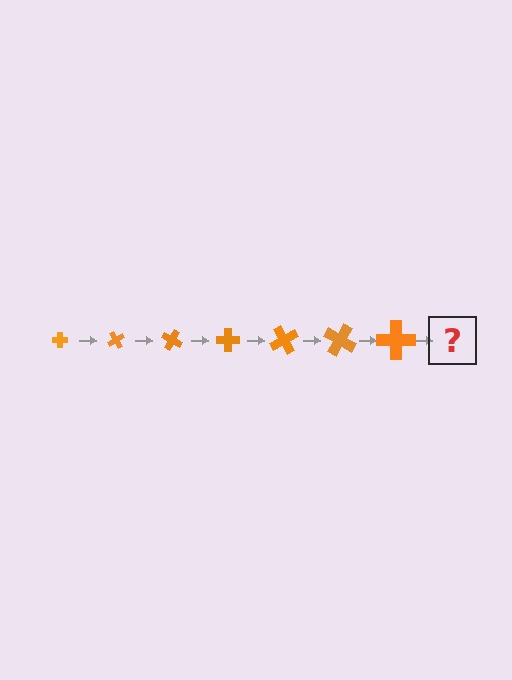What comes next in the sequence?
The next element should be a cross, larger than the previous one and rotated 420 degrees from the start.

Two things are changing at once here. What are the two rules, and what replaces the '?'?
The two rules are that the cross grows larger each step and it rotates 60 degrees each step. The '?' should be a cross, larger than the previous one and rotated 420 degrees from the start.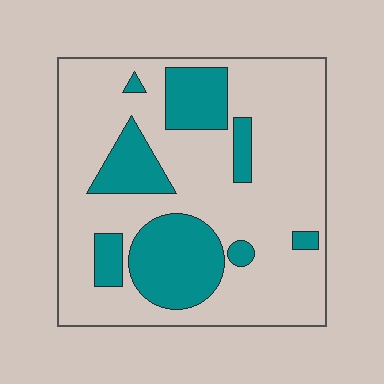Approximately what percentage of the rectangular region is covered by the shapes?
Approximately 25%.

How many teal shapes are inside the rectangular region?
8.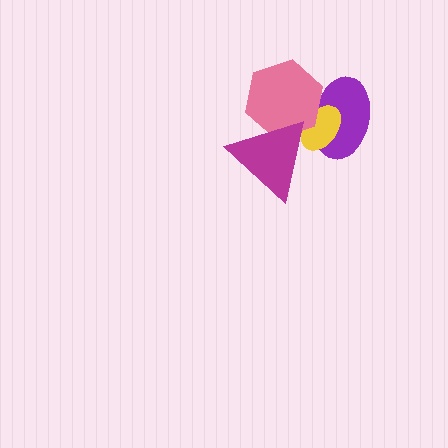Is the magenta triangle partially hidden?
No, no other shape covers it.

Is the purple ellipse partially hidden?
Yes, it is partially covered by another shape.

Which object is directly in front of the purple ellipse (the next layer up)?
The yellow ellipse is directly in front of the purple ellipse.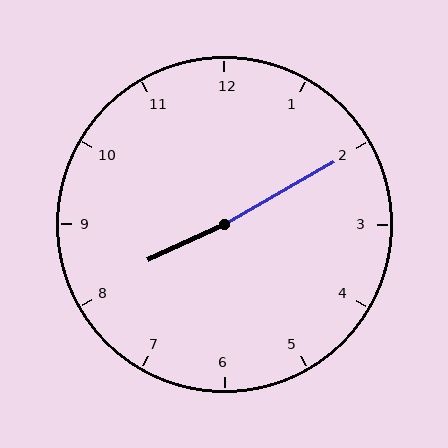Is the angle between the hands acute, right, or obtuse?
It is obtuse.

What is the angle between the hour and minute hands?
Approximately 175 degrees.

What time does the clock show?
8:10.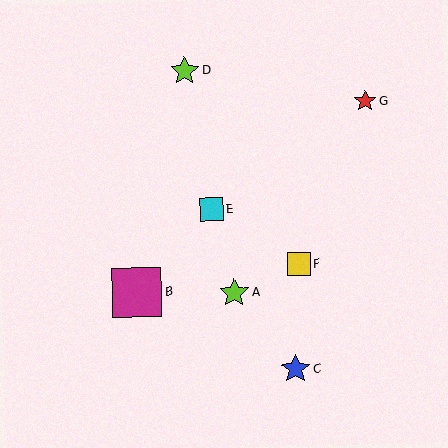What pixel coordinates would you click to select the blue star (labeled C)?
Click at (295, 369) to select the blue star C.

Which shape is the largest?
The magenta square (labeled B) is the largest.